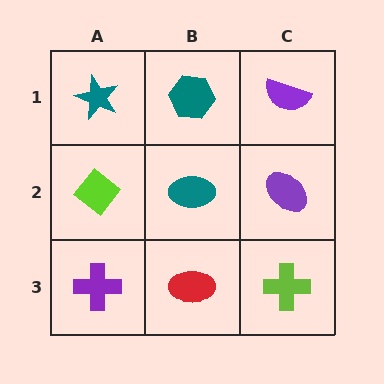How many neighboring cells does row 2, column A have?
3.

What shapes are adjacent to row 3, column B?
A teal ellipse (row 2, column B), a purple cross (row 3, column A), a lime cross (row 3, column C).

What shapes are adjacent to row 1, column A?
A lime diamond (row 2, column A), a teal hexagon (row 1, column B).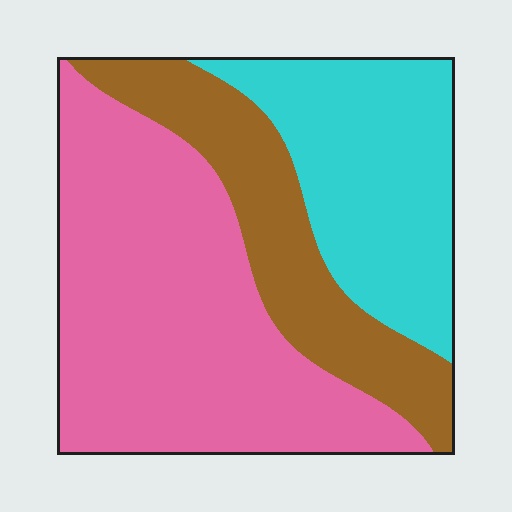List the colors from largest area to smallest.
From largest to smallest: pink, cyan, brown.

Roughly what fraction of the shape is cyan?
Cyan takes up about one quarter (1/4) of the shape.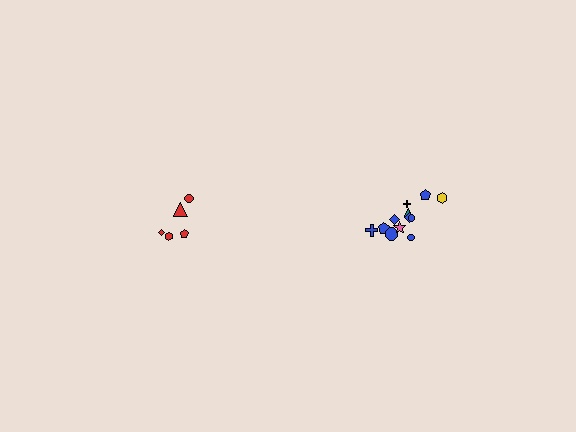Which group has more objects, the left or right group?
The right group.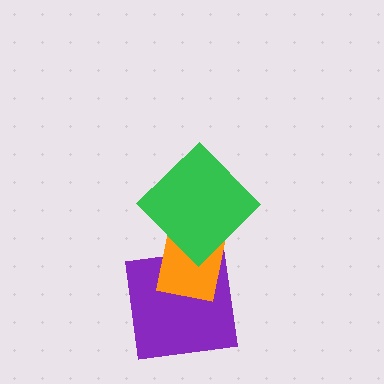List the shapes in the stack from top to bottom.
From top to bottom: the green diamond, the orange rectangle, the purple square.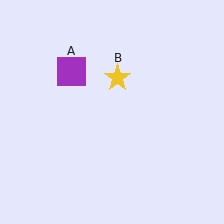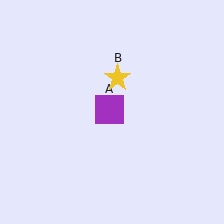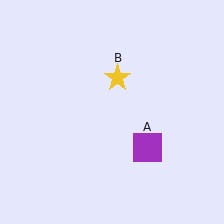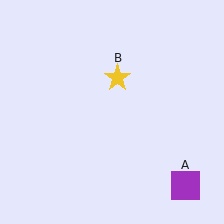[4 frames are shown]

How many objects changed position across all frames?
1 object changed position: purple square (object A).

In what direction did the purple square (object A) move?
The purple square (object A) moved down and to the right.